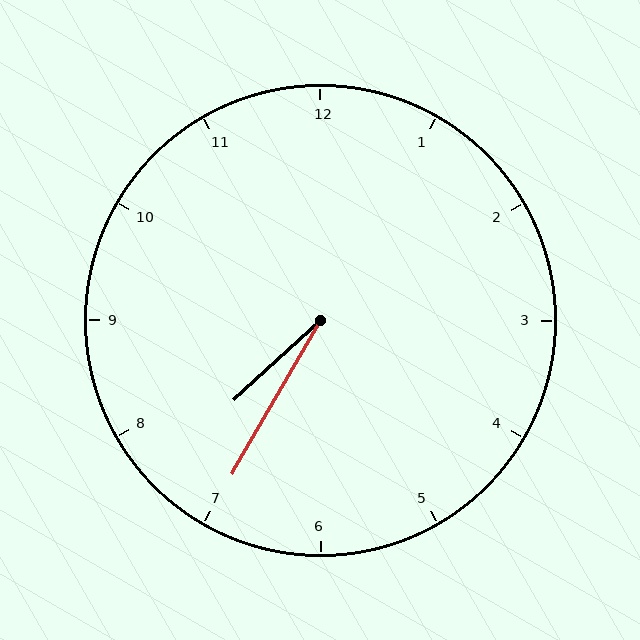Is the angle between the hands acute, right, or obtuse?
It is acute.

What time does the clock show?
7:35.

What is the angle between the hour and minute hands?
Approximately 18 degrees.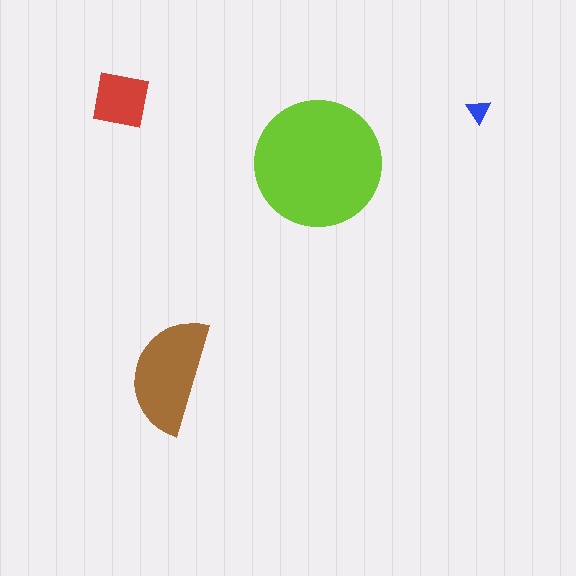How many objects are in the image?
There are 4 objects in the image.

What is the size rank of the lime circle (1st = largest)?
1st.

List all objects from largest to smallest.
The lime circle, the brown semicircle, the red square, the blue triangle.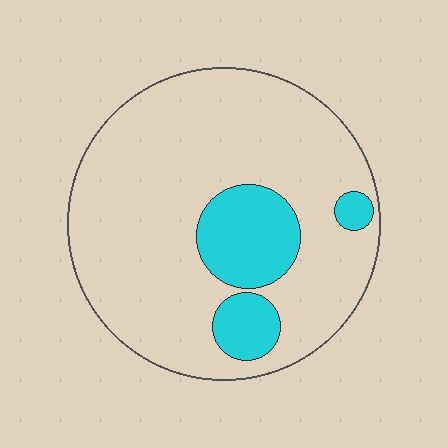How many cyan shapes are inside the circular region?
3.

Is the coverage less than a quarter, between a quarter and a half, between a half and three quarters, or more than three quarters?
Less than a quarter.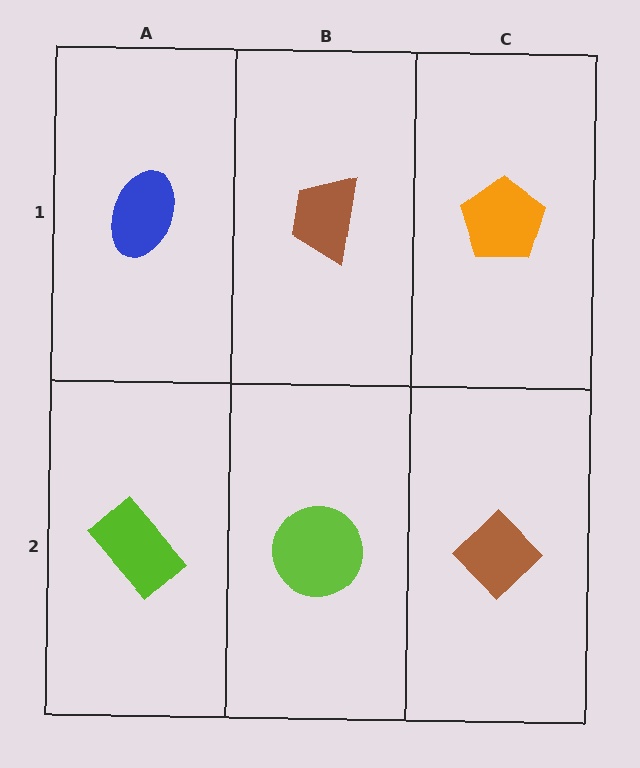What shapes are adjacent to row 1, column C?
A brown diamond (row 2, column C), a brown trapezoid (row 1, column B).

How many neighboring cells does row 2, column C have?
2.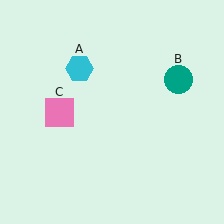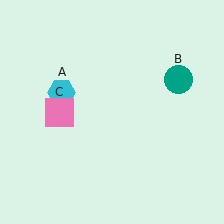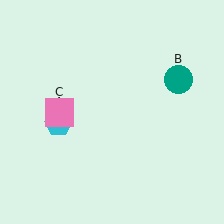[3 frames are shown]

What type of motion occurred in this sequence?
The cyan hexagon (object A) rotated counterclockwise around the center of the scene.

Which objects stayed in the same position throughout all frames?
Teal circle (object B) and pink square (object C) remained stationary.